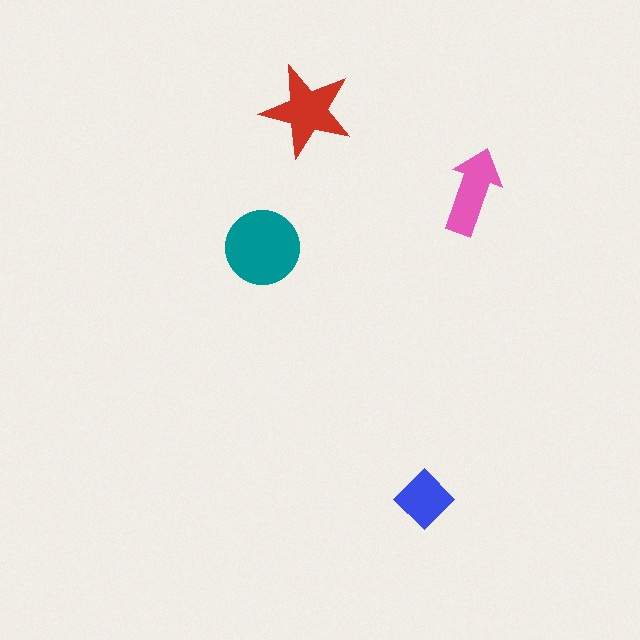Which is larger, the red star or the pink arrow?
The red star.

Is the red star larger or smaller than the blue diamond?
Larger.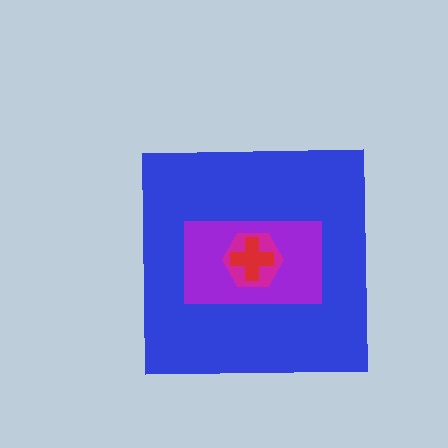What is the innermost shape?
The red cross.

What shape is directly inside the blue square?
The purple rectangle.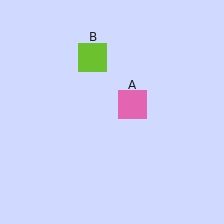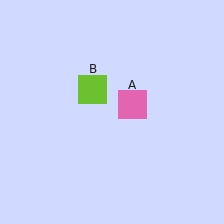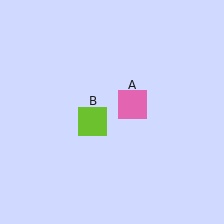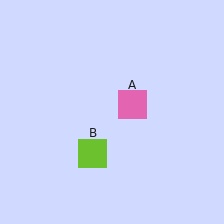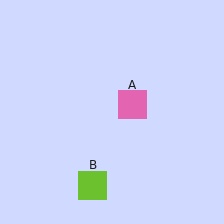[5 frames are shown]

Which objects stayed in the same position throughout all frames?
Pink square (object A) remained stationary.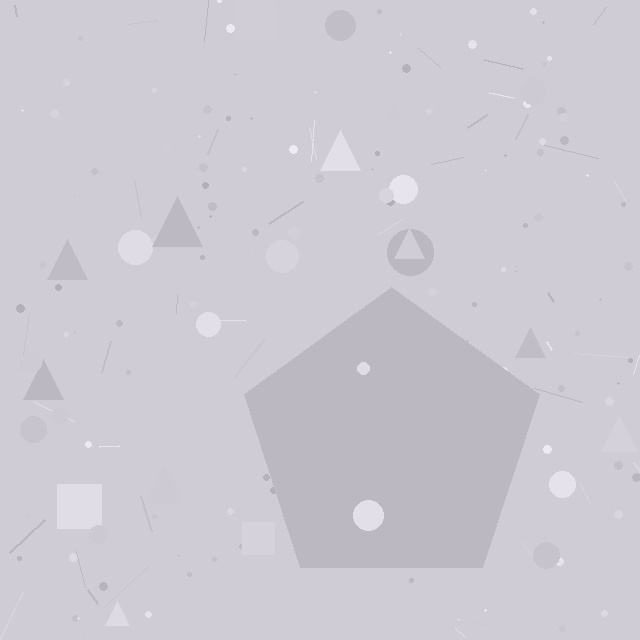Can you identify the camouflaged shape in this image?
The camouflaged shape is a pentagon.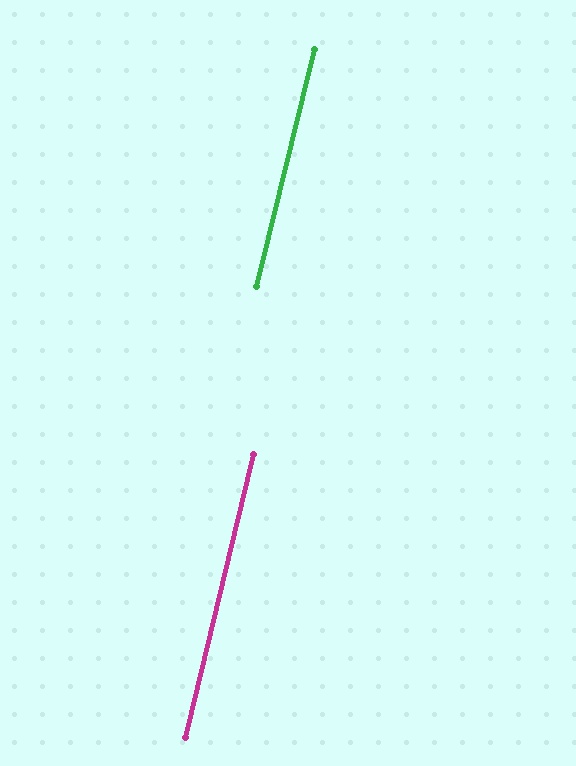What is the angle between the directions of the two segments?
Approximately 0 degrees.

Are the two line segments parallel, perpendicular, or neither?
Parallel — their directions differ by only 0.5°.